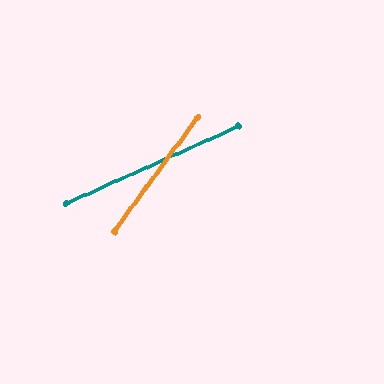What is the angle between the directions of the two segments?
Approximately 30 degrees.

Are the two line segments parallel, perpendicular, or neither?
Neither parallel nor perpendicular — they differ by about 30°.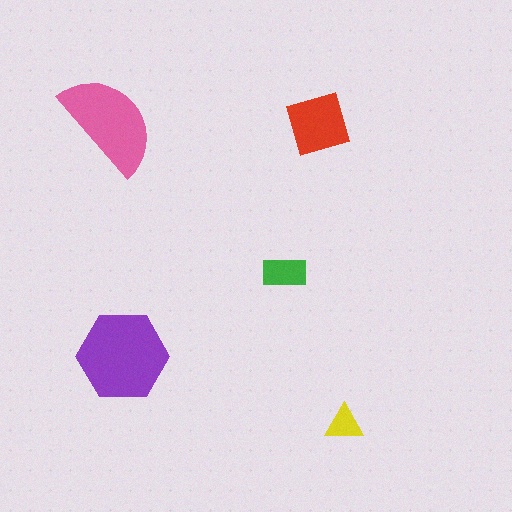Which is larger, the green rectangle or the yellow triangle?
The green rectangle.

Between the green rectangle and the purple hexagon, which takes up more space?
The purple hexagon.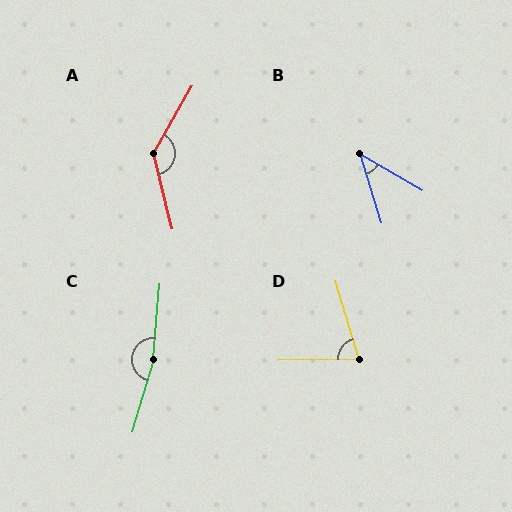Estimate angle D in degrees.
Approximately 74 degrees.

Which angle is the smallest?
B, at approximately 42 degrees.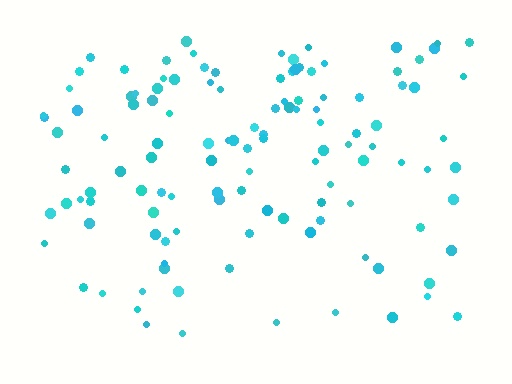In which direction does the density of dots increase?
From bottom to top, with the top side densest.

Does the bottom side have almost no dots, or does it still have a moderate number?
Still a moderate number, just noticeably fewer than the top.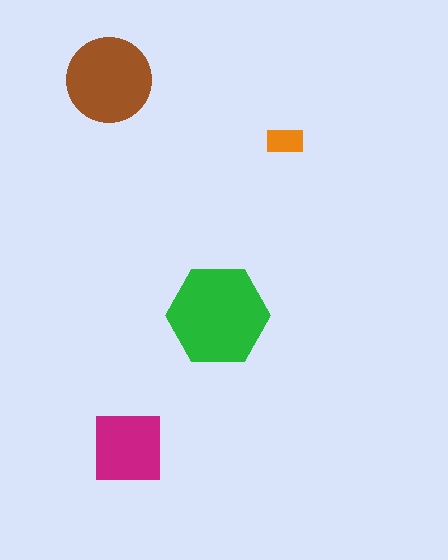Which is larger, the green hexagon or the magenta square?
The green hexagon.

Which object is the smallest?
The orange rectangle.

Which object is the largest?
The green hexagon.